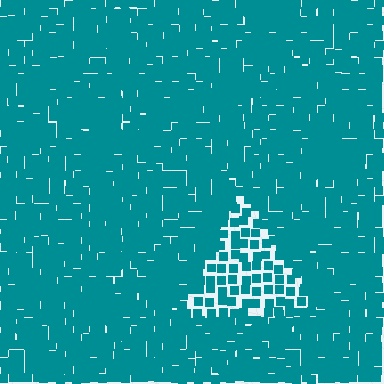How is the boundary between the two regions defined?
The boundary is defined by a change in element density (approximately 2.0x ratio). All elements are the same color, size, and shape.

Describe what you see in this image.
The image contains small teal elements arranged at two different densities. A triangle-shaped region is visible where the elements are less densely packed than the surrounding area.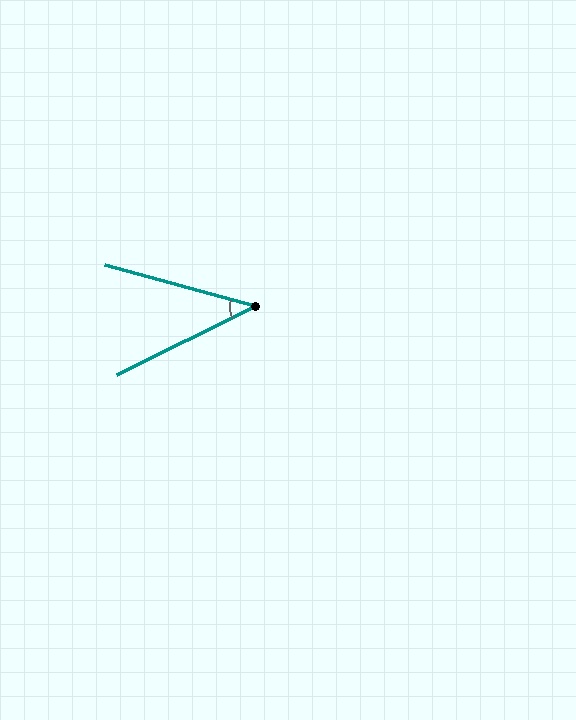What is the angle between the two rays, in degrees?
Approximately 42 degrees.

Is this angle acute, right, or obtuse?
It is acute.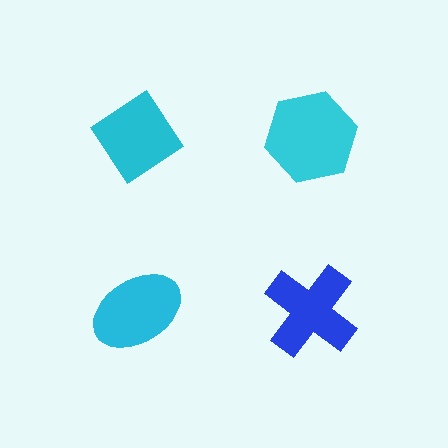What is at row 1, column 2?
A cyan hexagon.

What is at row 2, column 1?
A cyan ellipse.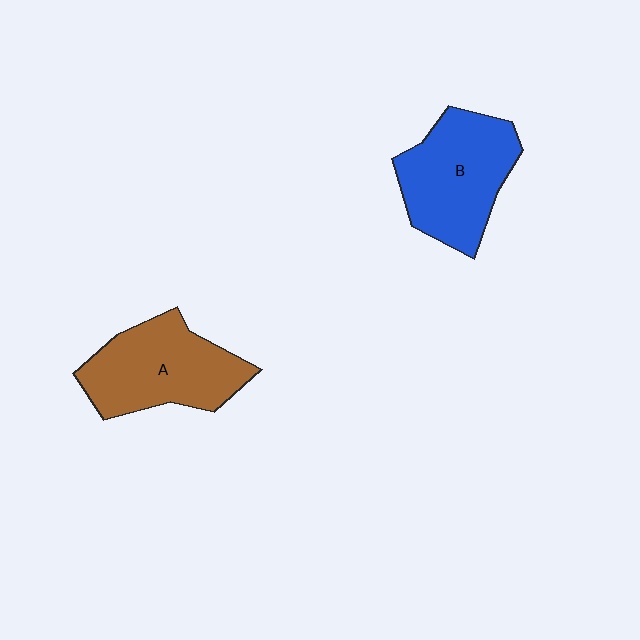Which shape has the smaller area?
Shape A (brown).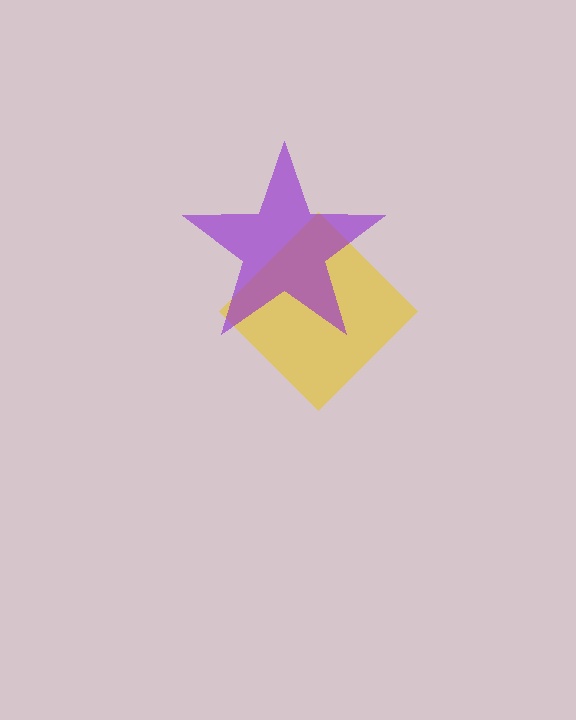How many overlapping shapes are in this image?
There are 2 overlapping shapes in the image.